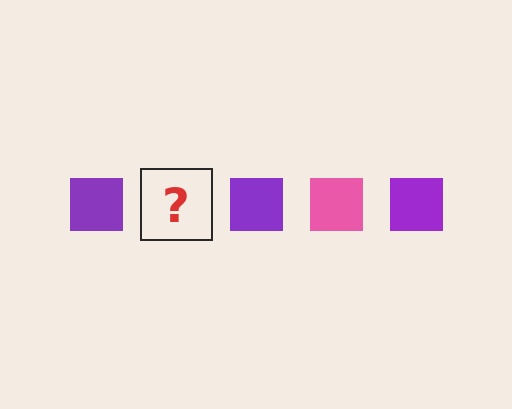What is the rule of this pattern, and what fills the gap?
The rule is that the pattern cycles through purple, pink squares. The gap should be filled with a pink square.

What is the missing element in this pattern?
The missing element is a pink square.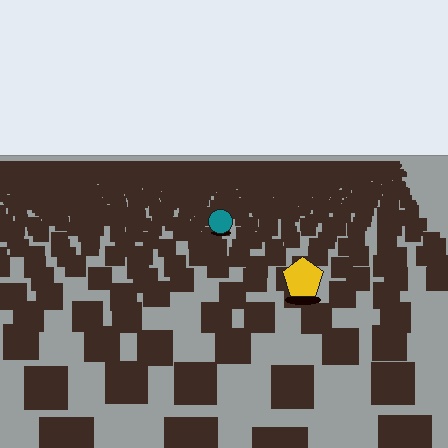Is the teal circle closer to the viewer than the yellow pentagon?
No. The yellow pentagon is closer — you can tell from the texture gradient: the ground texture is coarser near it.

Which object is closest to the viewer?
The yellow pentagon is closest. The texture marks near it are larger and more spread out.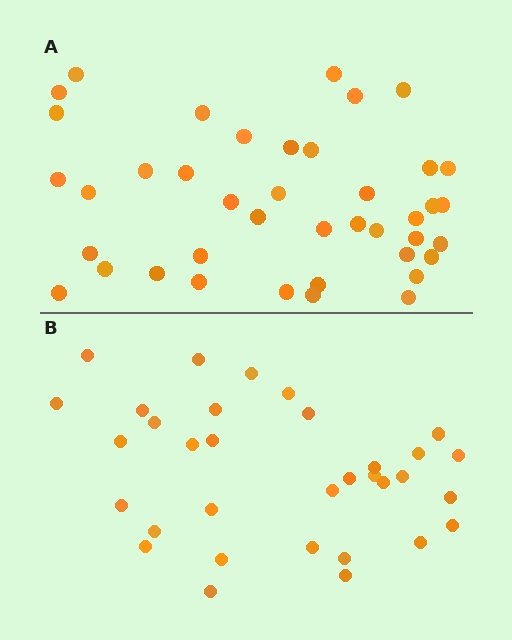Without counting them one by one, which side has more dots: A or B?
Region A (the top region) has more dots.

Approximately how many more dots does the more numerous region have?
Region A has roughly 8 or so more dots than region B.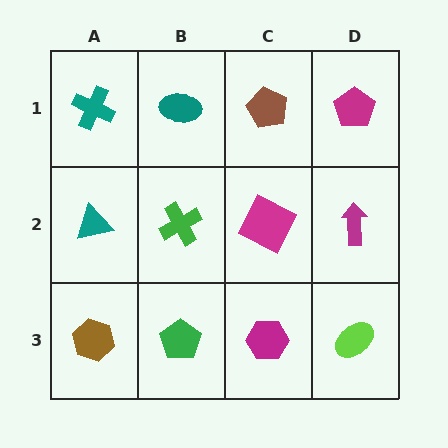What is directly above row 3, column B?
A green cross.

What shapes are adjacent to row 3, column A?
A teal triangle (row 2, column A), a green pentagon (row 3, column B).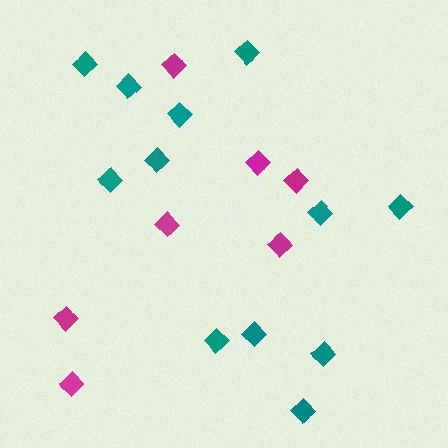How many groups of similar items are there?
There are 2 groups: one group of teal diamonds (12) and one group of magenta diamonds (7).